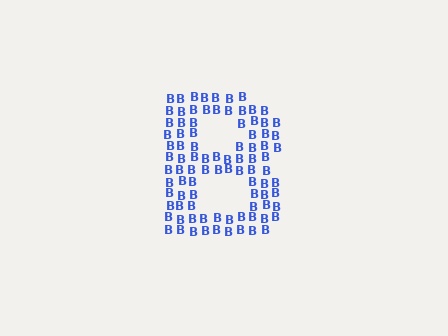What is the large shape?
The large shape is the letter B.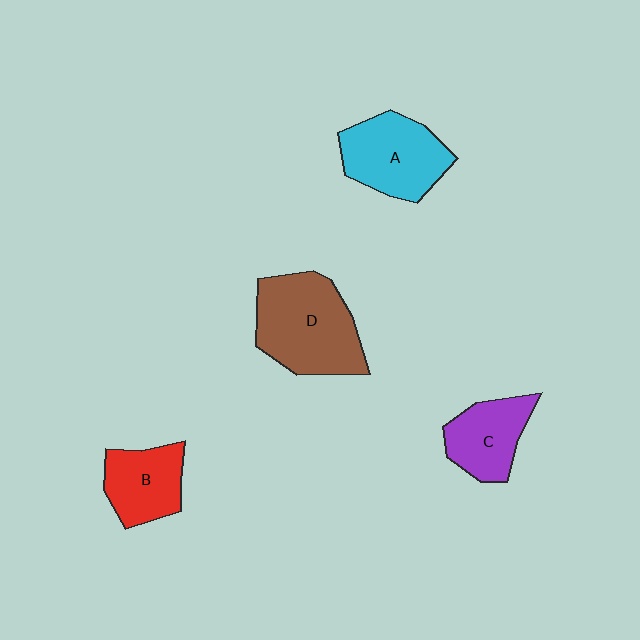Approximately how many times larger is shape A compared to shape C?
Approximately 1.3 times.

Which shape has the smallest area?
Shape B (red).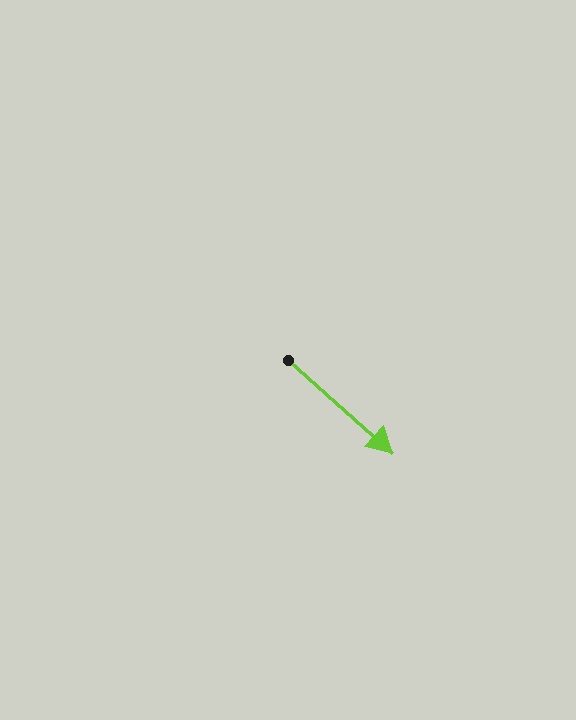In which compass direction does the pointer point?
Southeast.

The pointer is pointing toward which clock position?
Roughly 4 o'clock.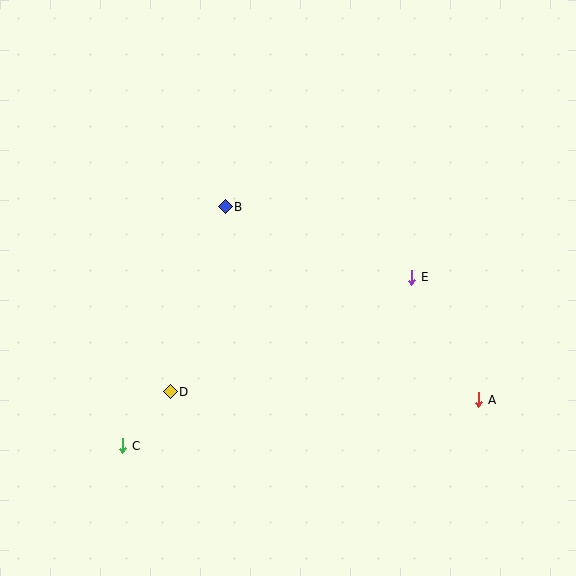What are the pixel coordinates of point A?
Point A is at (479, 400).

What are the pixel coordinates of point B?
Point B is at (225, 207).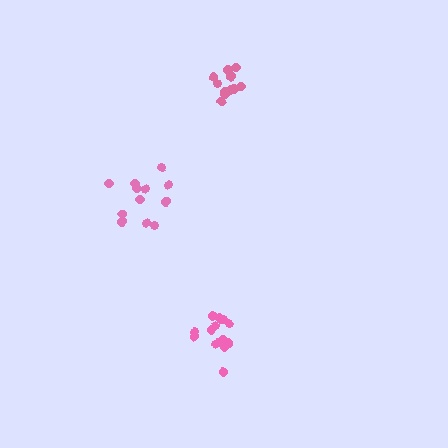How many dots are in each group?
Group 1: 11 dots, Group 2: 17 dots, Group 3: 12 dots (40 total).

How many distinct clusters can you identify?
There are 3 distinct clusters.